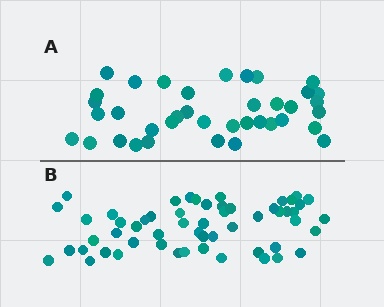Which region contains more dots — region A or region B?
Region B (the bottom region) has more dots.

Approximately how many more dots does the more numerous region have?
Region B has approximately 20 more dots than region A.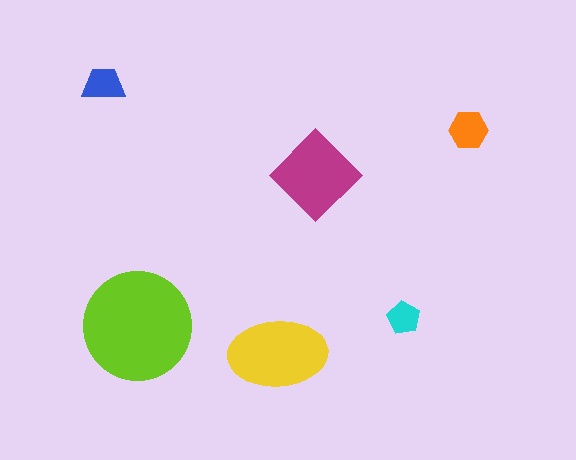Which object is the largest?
The lime circle.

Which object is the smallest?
The cyan pentagon.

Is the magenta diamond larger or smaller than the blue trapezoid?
Larger.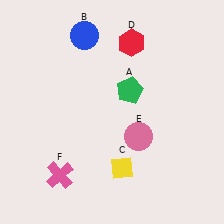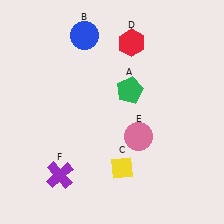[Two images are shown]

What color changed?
The cross (F) changed from pink in Image 1 to purple in Image 2.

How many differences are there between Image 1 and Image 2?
There is 1 difference between the two images.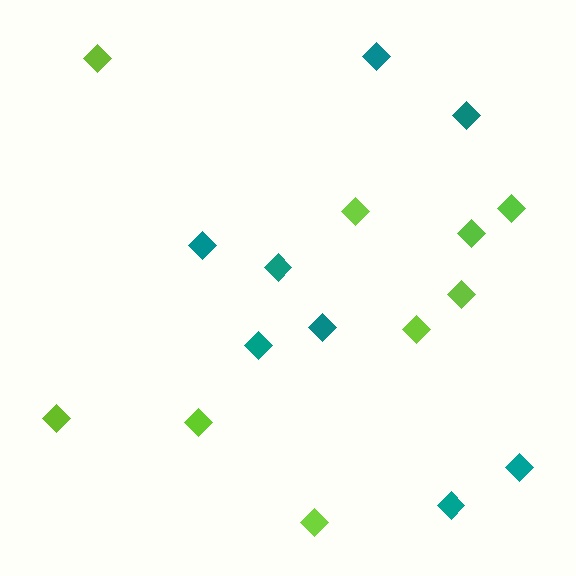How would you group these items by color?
There are 2 groups: one group of teal diamonds (8) and one group of lime diamonds (9).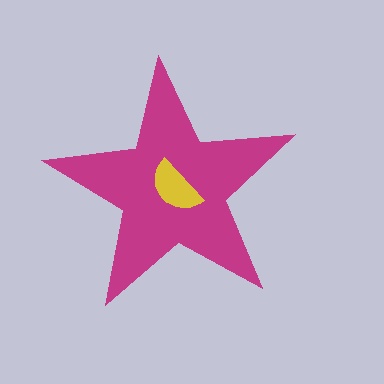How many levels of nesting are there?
2.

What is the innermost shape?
The yellow semicircle.